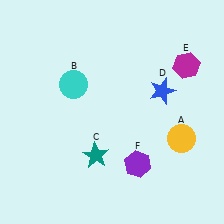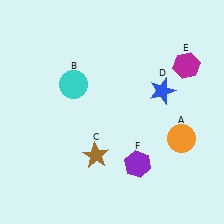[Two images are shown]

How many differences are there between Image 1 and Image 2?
There are 2 differences between the two images.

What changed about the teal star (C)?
In Image 1, C is teal. In Image 2, it changed to brown.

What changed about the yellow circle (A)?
In Image 1, A is yellow. In Image 2, it changed to orange.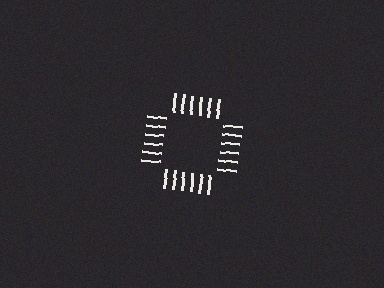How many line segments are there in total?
24 — 6 along each of the 4 edges.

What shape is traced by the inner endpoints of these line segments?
An illusory square — the line segments terminate on its edges but no continuous stroke is drawn.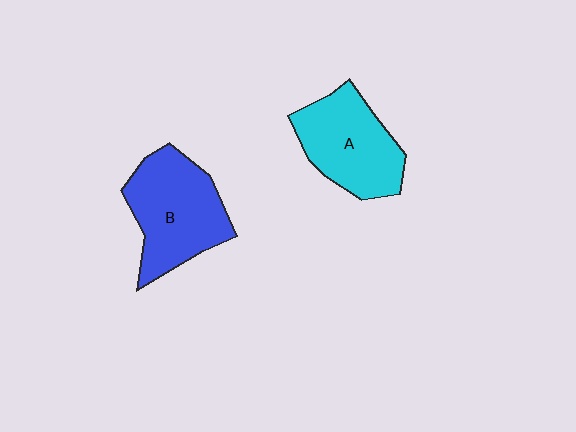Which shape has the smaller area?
Shape A (cyan).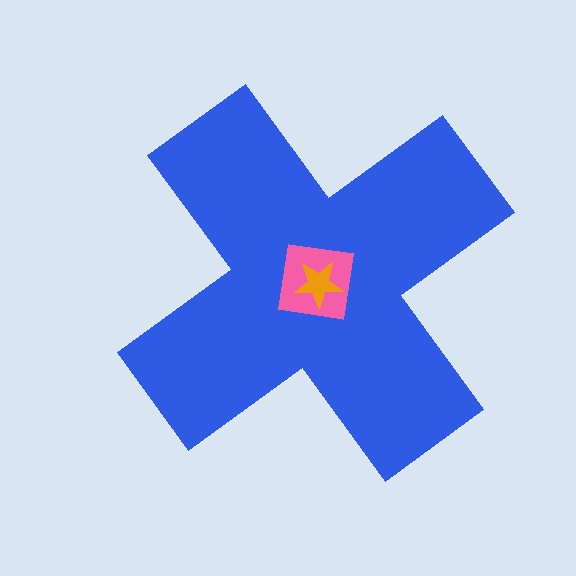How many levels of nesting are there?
3.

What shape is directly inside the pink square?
The orange star.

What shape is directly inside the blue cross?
The pink square.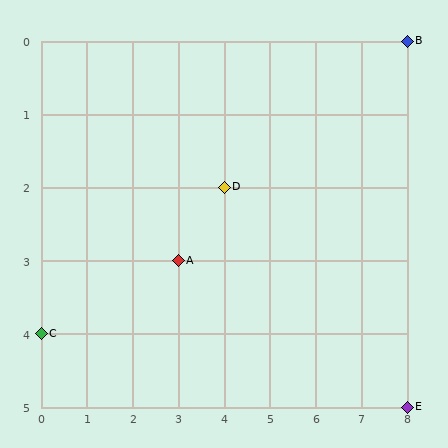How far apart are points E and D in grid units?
Points E and D are 4 columns and 3 rows apart (about 5.0 grid units diagonally).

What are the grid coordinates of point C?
Point C is at grid coordinates (0, 4).